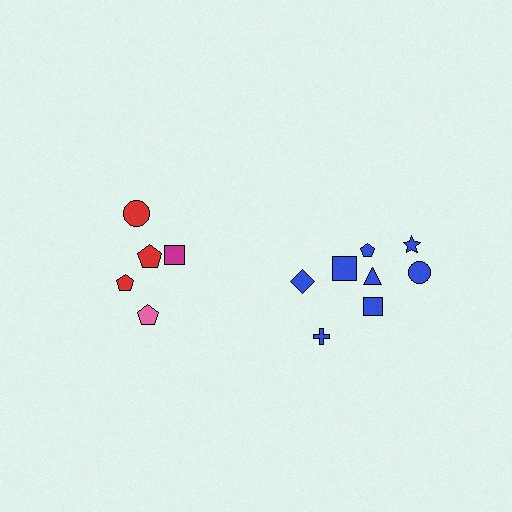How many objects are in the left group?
There are 5 objects.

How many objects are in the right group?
There are 8 objects.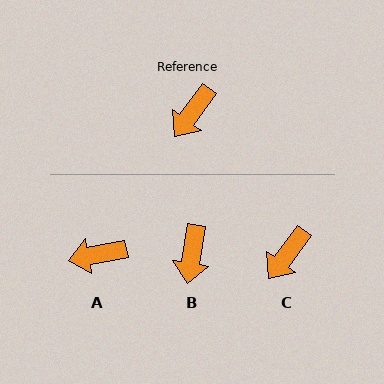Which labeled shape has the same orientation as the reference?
C.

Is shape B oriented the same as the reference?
No, it is off by about 27 degrees.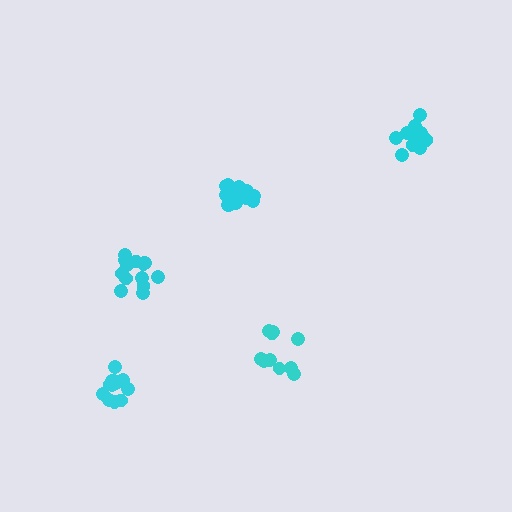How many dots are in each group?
Group 1: 14 dots, Group 2: 14 dots, Group 3: 10 dots, Group 4: 12 dots, Group 5: 12 dots (62 total).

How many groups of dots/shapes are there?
There are 5 groups.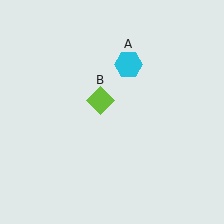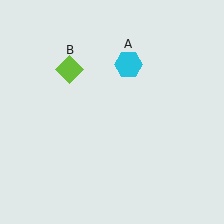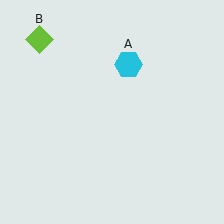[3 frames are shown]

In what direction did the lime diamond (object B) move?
The lime diamond (object B) moved up and to the left.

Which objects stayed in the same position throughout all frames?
Cyan hexagon (object A) remained stationary.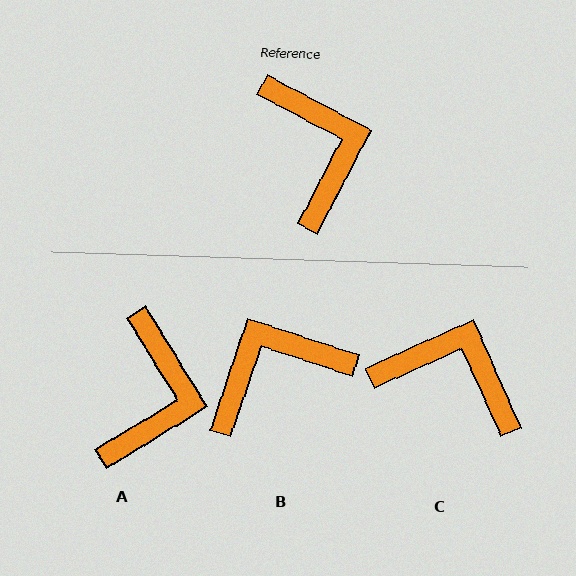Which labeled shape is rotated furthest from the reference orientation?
B, about 99 degrees away.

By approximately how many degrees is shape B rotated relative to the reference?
Approximately 99 degrees counter-clockwise.